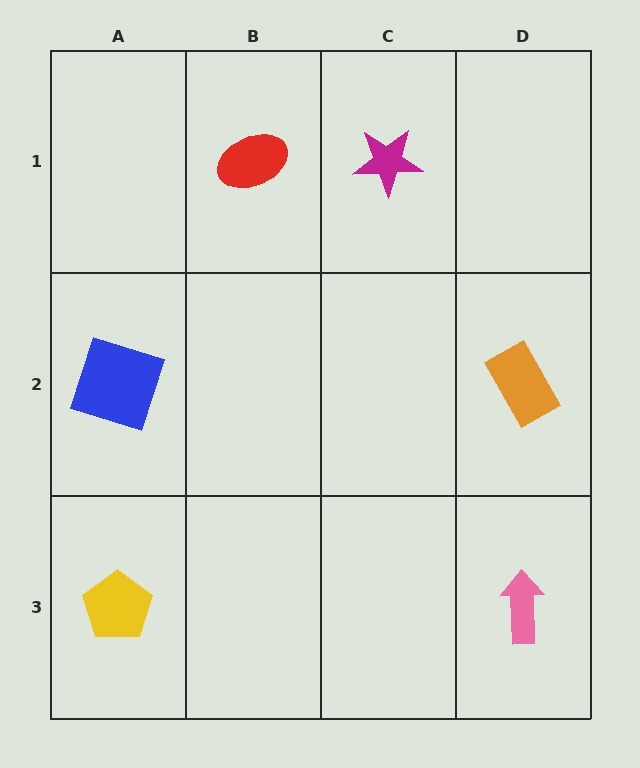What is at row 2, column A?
A blue square.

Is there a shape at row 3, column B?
No, that cell is empty.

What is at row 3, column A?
A yellow pentagon.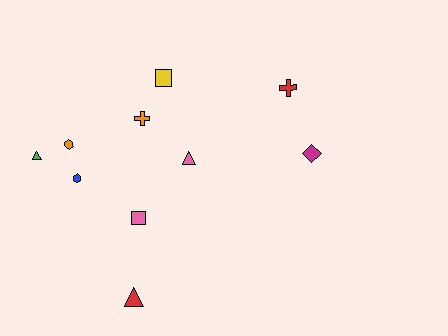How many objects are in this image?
There are 10 objects.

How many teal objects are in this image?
There are no teal objects.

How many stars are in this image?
There are no stars.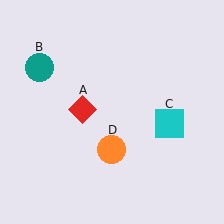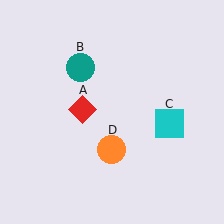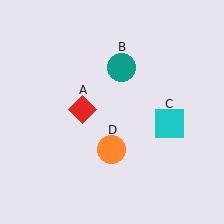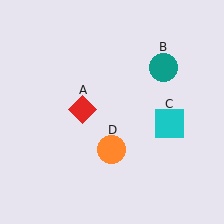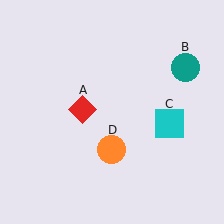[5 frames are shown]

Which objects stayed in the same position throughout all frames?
Red diamond (object A) and cyan square (object C) and orange circle (object D) remained stationary.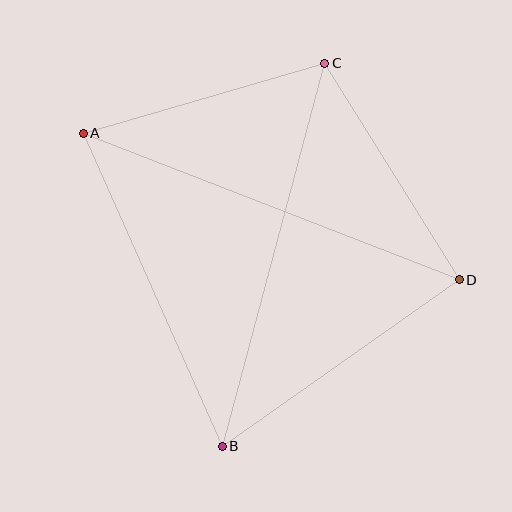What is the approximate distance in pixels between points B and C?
The distance between B and C is approximately 397 pixels.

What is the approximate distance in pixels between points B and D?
The distance between B and D is approximately 290 pixels.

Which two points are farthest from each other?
Points A and D are farthest from each other.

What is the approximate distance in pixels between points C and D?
The distance between C and D is approximately 255 pixels.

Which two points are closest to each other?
Points A and C are closest to each other.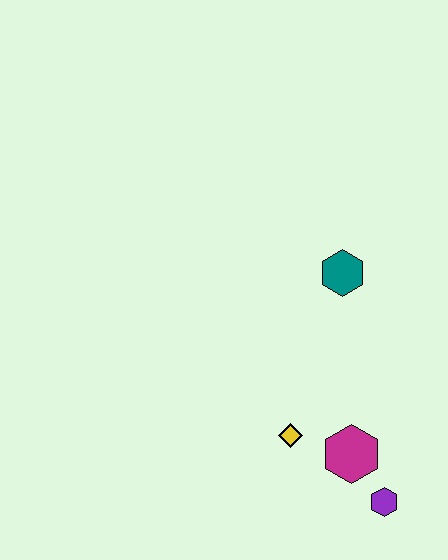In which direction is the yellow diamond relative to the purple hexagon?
The yellow diamond is to the left of the purple hexagon.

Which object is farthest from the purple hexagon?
The teal hexagon is farthest from the purple hexagon.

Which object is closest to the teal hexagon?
The yellow diamond is closest to the teal hexagon.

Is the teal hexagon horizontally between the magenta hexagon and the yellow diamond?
Yes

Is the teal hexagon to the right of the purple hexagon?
No